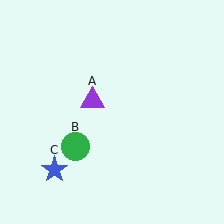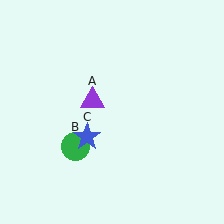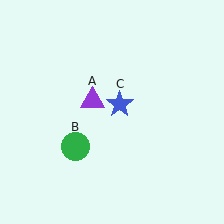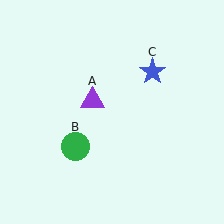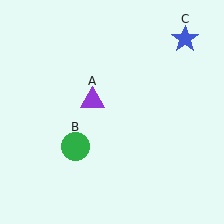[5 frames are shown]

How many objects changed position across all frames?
1 object changed position: blue star (object C).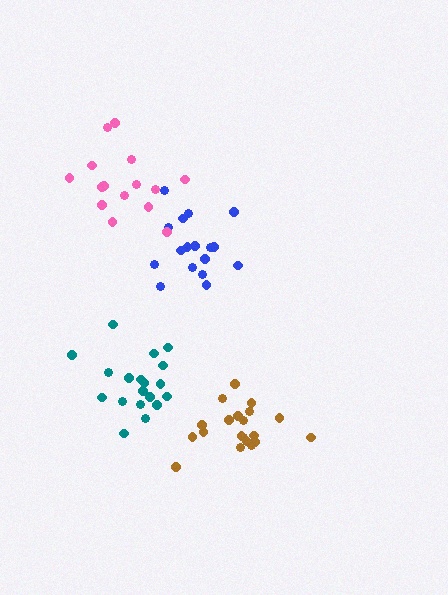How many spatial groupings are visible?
There are 4 spatial groupings.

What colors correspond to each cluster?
The clusters are colored: blue, brown, teal, pink.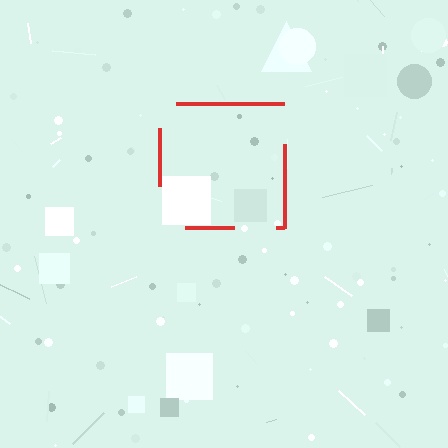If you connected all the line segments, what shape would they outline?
They would outline a square.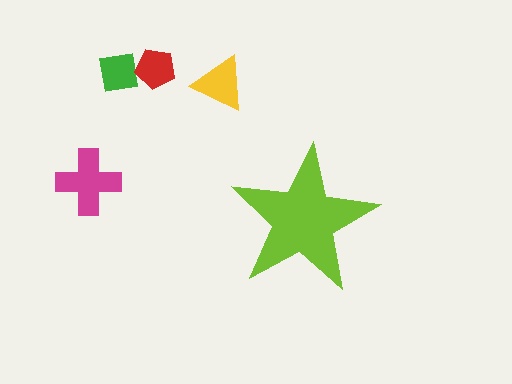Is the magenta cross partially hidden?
No, the magenta cross is fully visible.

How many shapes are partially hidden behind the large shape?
0 shapes are partially hidden.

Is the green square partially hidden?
No, the green square is fully visible.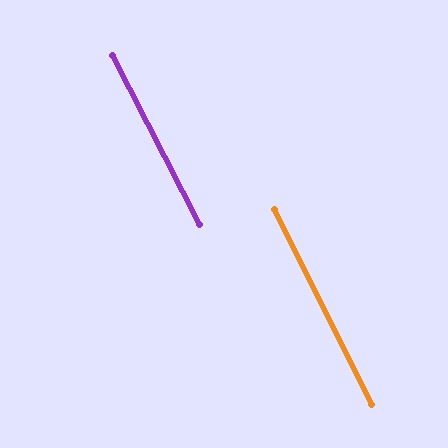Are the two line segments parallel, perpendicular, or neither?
Parallel — their directions differ by only 0.8°.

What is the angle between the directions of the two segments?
Approximately 1 degree.